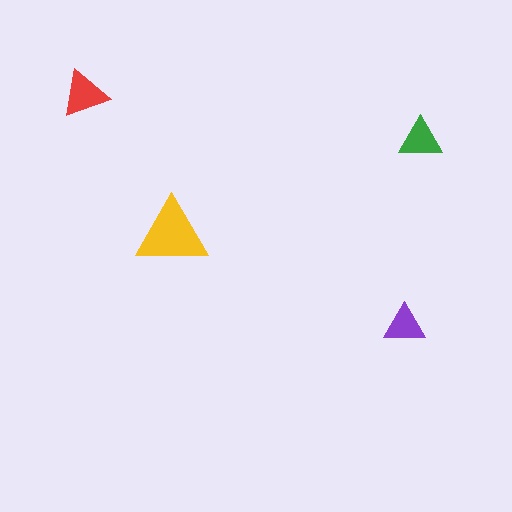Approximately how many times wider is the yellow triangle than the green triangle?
About 1.5 times wider.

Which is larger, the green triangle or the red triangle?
The red one.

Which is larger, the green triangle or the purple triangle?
The green one.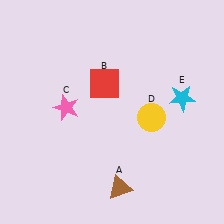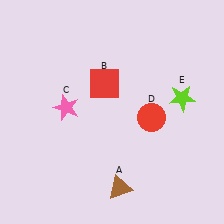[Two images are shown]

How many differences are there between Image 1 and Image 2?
There are 2 differences between the two images.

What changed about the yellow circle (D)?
In Image 1, D is yellow. In Image 2, it changed to red.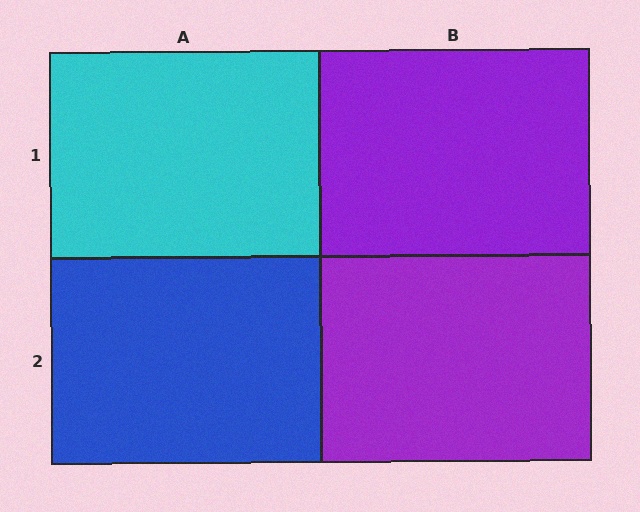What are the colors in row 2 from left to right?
Blue, purple.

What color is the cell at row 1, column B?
Purple.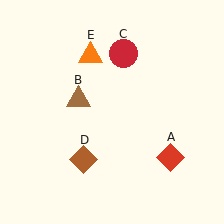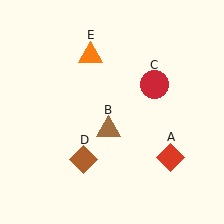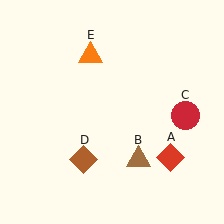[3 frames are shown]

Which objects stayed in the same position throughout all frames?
Red diamond (object A) and brown diamond (object D) and orange triangle (object E) remained stationary.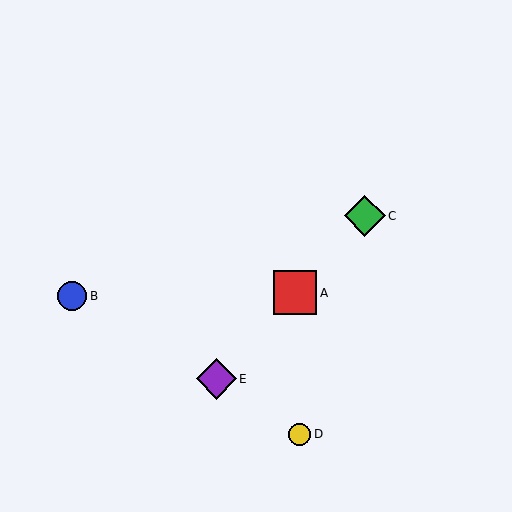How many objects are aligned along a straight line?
3 objects (A, C, E) are aligned along a straight line.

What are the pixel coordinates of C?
Object C is at (365, 216).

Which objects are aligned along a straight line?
Objects A, C, E are aligned along a straight line.